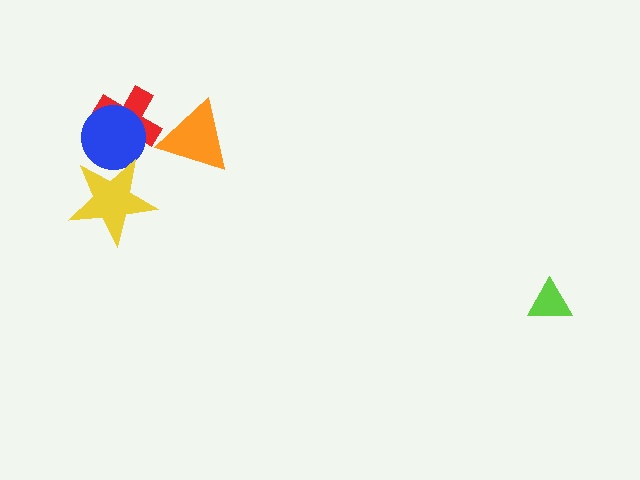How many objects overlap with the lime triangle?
0 objects overlap with the lime triangle.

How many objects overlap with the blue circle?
2 objects overlap with the blue circle.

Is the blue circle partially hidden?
Yes, it is partially covered by another shape.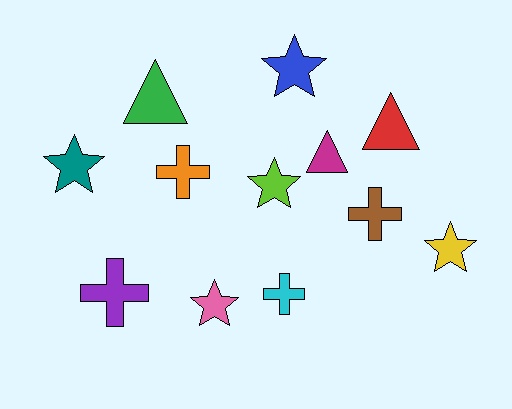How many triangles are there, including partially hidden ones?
There are 3 triangles.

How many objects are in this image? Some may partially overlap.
There are 12 objects.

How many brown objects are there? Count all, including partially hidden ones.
There is 1 brown object.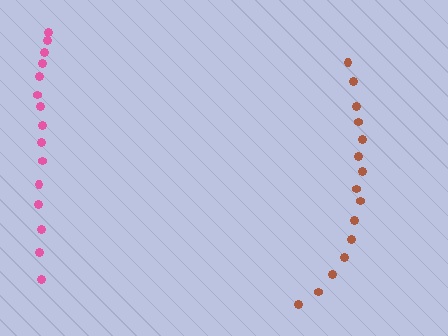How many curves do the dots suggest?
There are 2 distinct paths.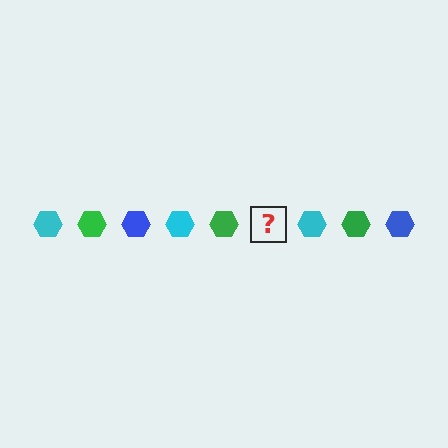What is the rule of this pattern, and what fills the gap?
The rule is that the pattern cycles through cyan, green, blue hexagons. The gap should be filled with a blue hexagon.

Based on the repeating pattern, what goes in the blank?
The blank should be a blue hexagon.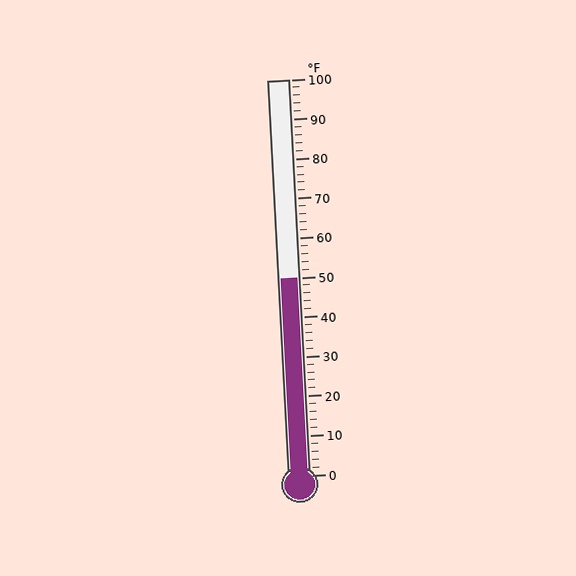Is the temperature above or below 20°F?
The temperature is above 20°F.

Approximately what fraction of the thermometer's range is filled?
The thermometer is filled to approximately 50% of its range.